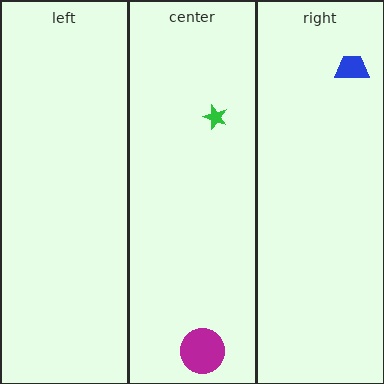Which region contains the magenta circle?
The center region.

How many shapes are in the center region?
2.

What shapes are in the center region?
The green star, the magenta circle.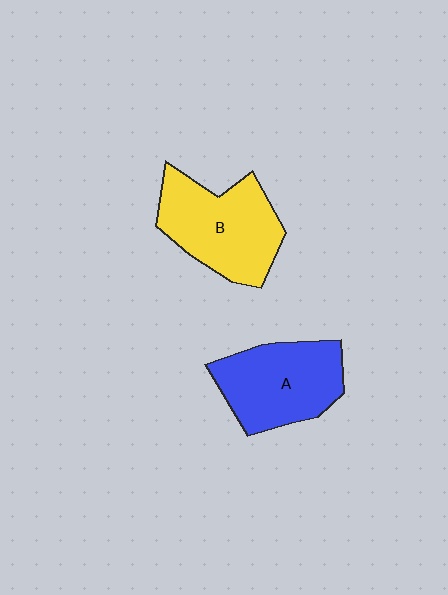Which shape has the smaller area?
Shape A (blue).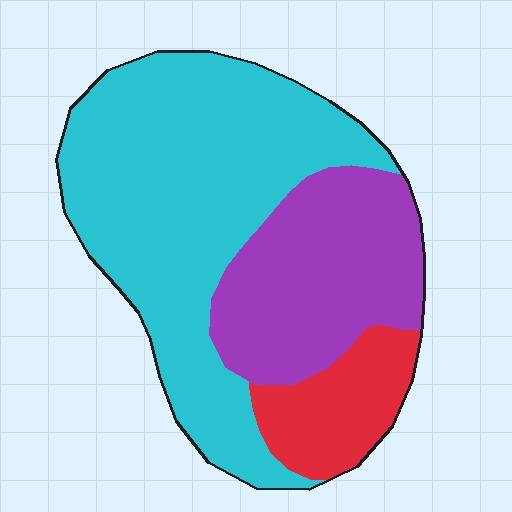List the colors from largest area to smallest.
From largest to smallest: cyan, purple, red.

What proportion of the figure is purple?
Purple takes up about one third (1/3) of the figure.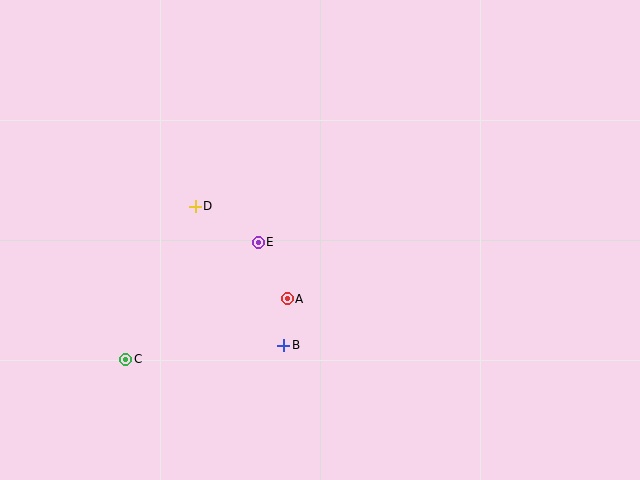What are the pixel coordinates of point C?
Point C is at (126, 359).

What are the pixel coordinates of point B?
Point B is at (284, 345).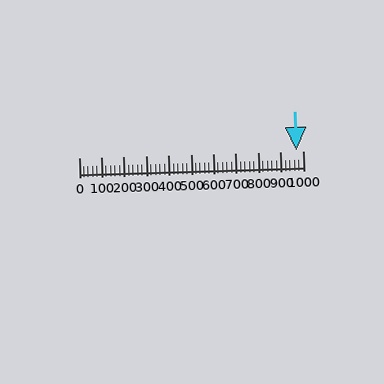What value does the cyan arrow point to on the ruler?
The cyan arrow points to approximately 971.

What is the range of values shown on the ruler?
The ruler shows values from 0 to 1000.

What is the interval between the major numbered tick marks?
The major tick marks are spaced 100 units apart.